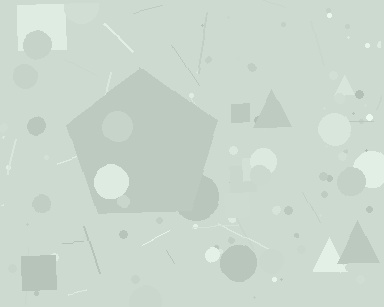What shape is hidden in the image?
A pentagon is hidden in the image.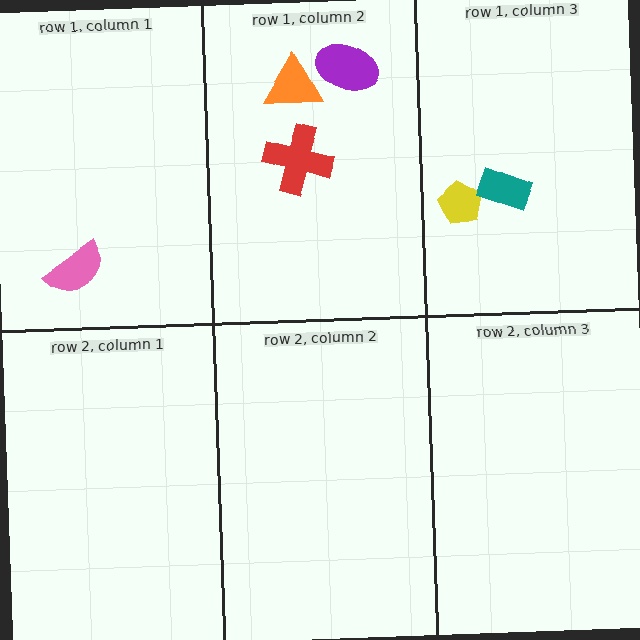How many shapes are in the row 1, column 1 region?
1.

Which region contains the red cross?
The row 1, column 2 region.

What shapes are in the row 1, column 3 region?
The yellow pentagon, the teal rectangle.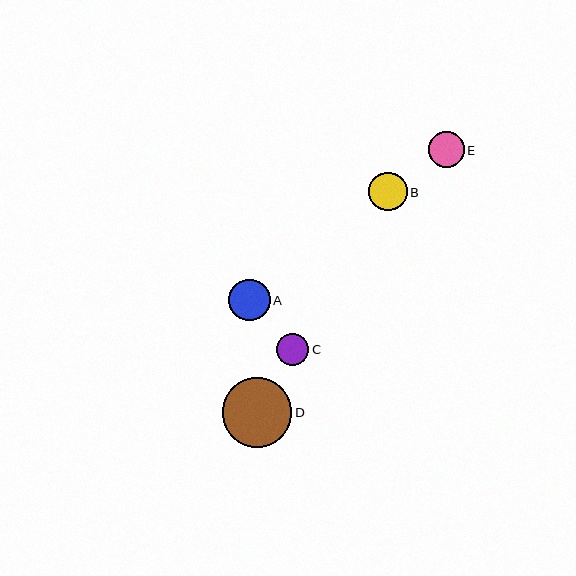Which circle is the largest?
Circle D is the largest with a size of approximately 69 pixels.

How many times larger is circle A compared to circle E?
Circle A is approximately 1.2 times the size of circle E.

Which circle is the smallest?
Circle C is the smallest with a size of approximately 32 pixels.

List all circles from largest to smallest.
From largest to smallest: D, A, B, E, C.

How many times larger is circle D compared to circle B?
Circle D is approximately 1.8 times the size of circle B.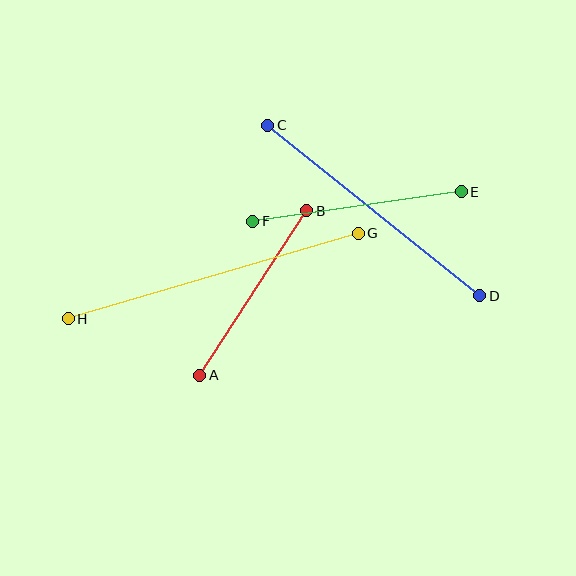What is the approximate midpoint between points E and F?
The midpoint is at approximately (357, 206) pixels.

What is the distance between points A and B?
The distance is approximately 196 pixels.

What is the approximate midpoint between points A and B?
The midpoint is at approximately (253, 293) pixels.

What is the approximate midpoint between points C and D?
The midpoint is at approximately (374, 211) pixels.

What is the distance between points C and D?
The distance is approximately 272 pixels.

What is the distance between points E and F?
The distance is approximately 211 pixels.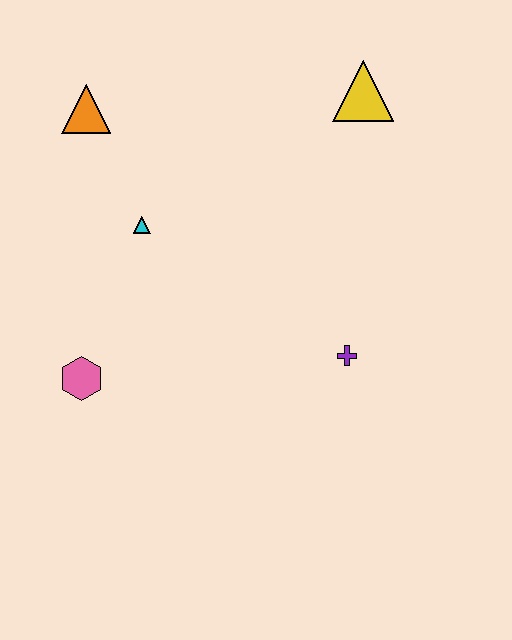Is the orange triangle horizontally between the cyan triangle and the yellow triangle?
No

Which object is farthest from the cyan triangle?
The yellow triangle is farthest from the cyan triangle.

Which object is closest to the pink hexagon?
The cyan triangle is closest to the pink hexagon.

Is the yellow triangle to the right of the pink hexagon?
Yes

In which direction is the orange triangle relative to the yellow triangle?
The orange triangle is to the left of the yellow triangle.